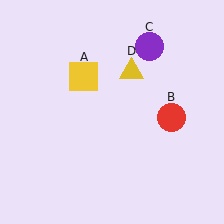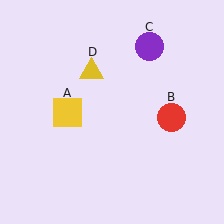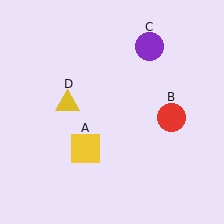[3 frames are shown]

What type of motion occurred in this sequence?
The yellow square (object A), yellow triangle (object D) rotated counterclockwise around the center of the scene.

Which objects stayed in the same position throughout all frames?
Red circle (object B) and purple circle (object C) remained stationary.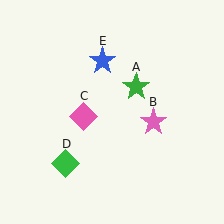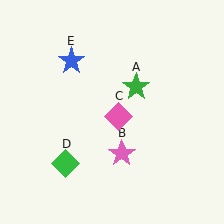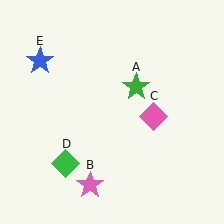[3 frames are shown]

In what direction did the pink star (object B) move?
The pink star (object B) moved down and to the left.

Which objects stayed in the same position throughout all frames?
Green star (object A) and green diamond (object D) remained stationary.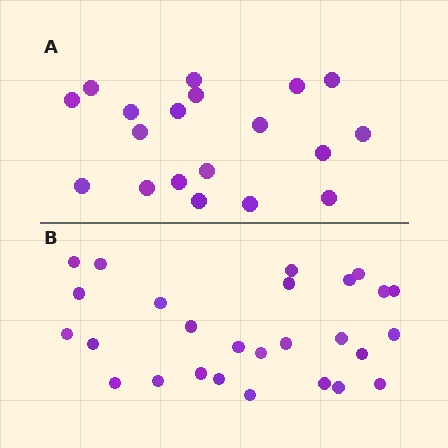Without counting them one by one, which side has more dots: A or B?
Region B (the bottom region) has more dots.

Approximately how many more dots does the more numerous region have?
Region B has roughly 8 or so more dots than region A.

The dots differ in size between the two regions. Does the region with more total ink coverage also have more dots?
No. Region A has more total ink coverage because its dots are larger, but region B actually contains more individual dots. Total area can be misleading — the number of items is what matters here.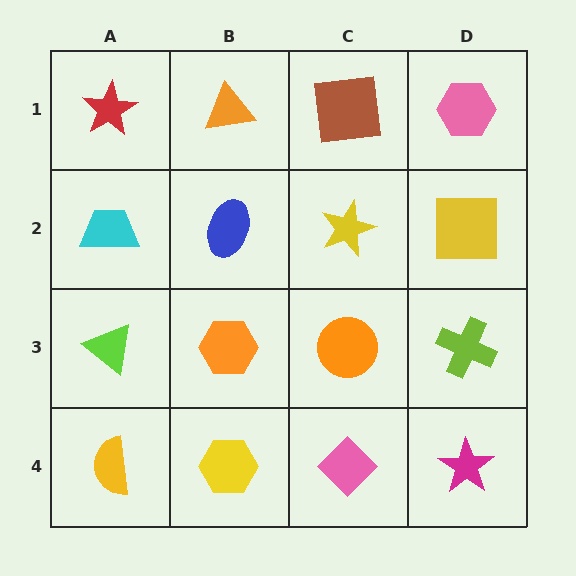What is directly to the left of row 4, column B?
A yellow semicircle.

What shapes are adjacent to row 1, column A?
A cyan trapezoid (row 2, column A), an orange triangle (row 1, column B).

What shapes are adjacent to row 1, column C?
A yellow star (row 2, column C), an orange triangle (row 1, column B), a pink hexagon (row 1, column D).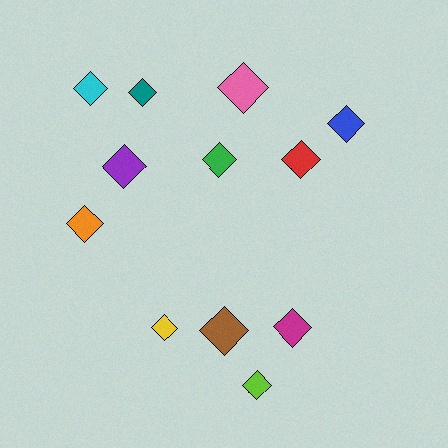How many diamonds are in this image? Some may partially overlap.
There are 12 diamonds.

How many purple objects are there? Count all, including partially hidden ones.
There is 1 purple object.